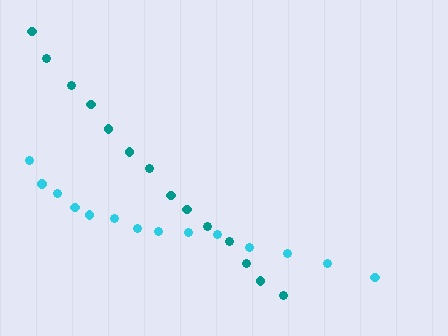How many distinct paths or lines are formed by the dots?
There are 2 distinct paths.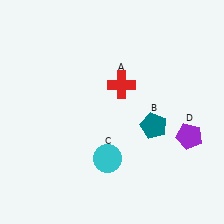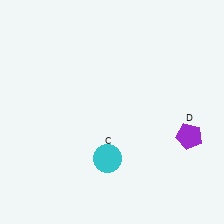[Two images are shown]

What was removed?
The teal pentagon (B), the red cross (A) were removed in Image 2.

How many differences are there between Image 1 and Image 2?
There are 2 differences between the two images.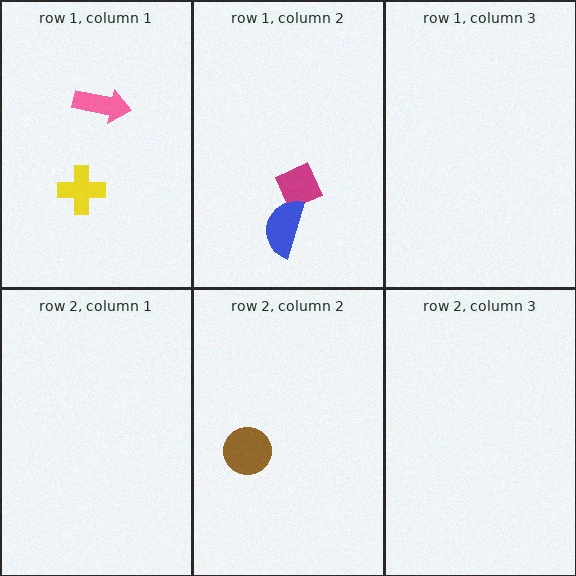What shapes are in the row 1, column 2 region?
The magenta diamond, the blue semicircle.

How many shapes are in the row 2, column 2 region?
1.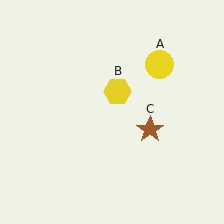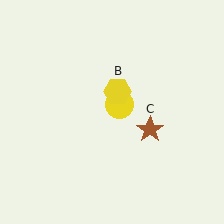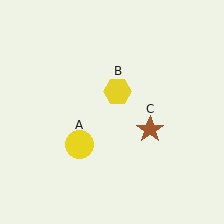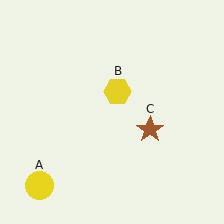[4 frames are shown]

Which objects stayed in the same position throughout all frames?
Yellow hexagon (object B) and brown star (object C) remained stationary.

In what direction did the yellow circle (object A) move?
The yellow circle (object A) moved down and to the left.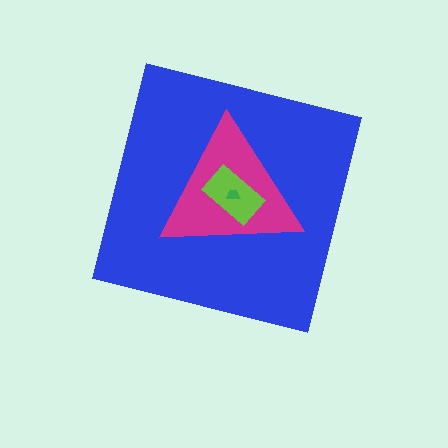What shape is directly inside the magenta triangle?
The lime rectangle.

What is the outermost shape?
The blue square.